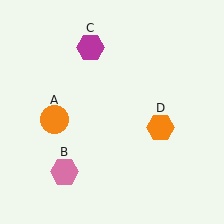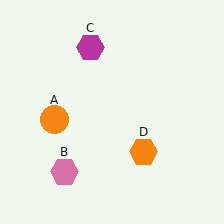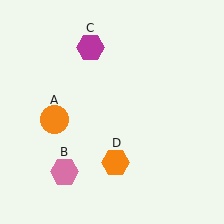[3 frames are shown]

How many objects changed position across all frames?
1 object changed position: orange hexagon (object D).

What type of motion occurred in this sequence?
The orange hexagon (object D) rotated clockwise around the center of the scene.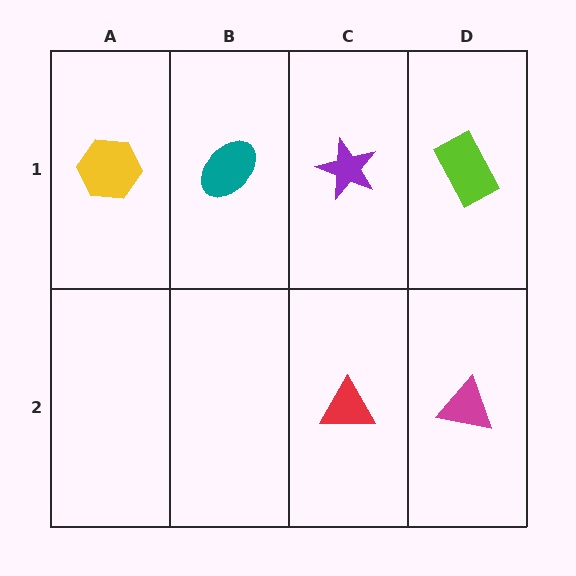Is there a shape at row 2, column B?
No, that cell is empty.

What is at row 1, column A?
A yellow hexagon.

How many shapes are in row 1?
4 shapes.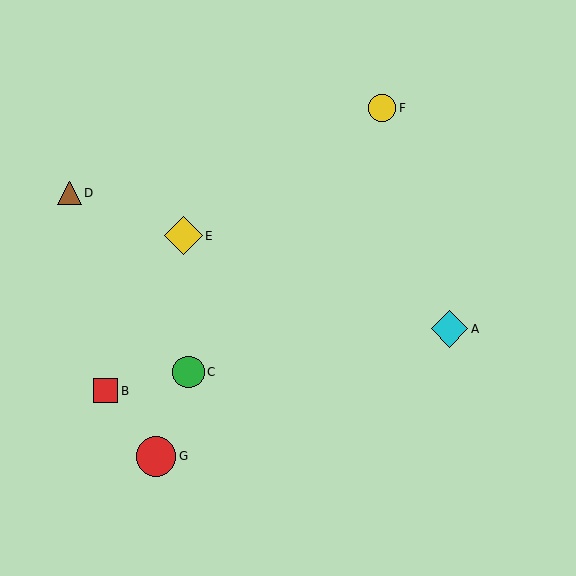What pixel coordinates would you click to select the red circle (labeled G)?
Click at (156, 456) to select the red circle G.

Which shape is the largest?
The red circle (labeled G) is the largest.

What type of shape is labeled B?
Shape B is a red square.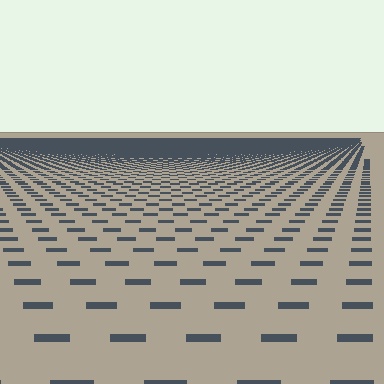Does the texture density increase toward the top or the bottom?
Density increases toward the top.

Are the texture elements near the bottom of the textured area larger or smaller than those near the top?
Larger. Near the bottom, elements are closer to the viewer and appear at a bigger on-screen size.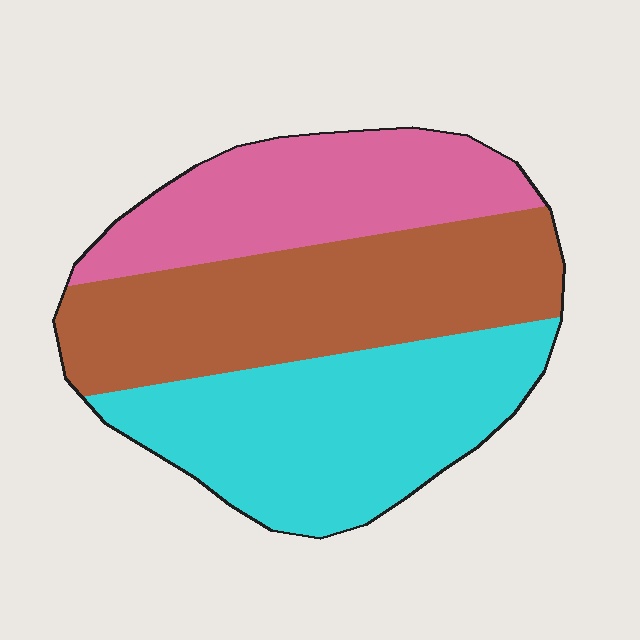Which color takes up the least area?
Pink, at roughly 25%.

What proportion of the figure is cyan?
Cyan takes up about three eighths (3/8) of the figure.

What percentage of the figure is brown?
Brown covers around 35% of the figure.